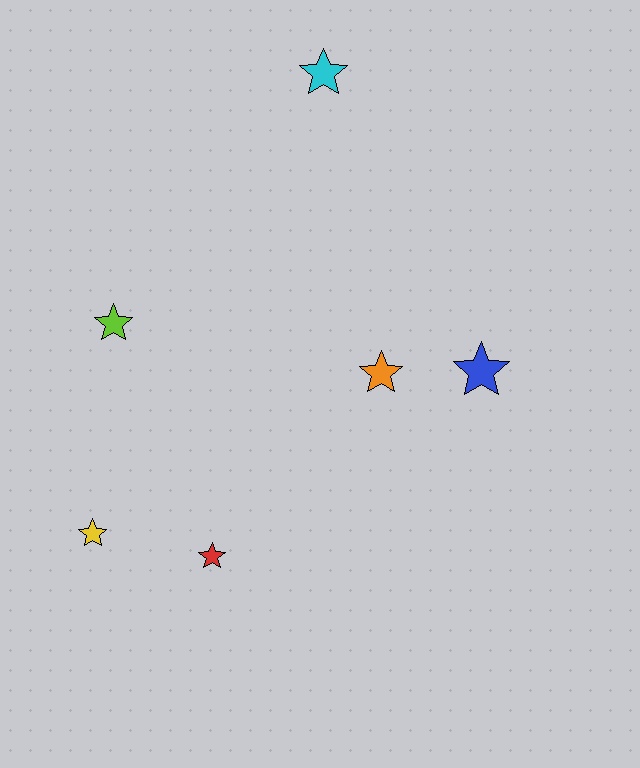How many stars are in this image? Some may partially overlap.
There are 6 stars.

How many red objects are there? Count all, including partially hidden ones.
There is 1 red object.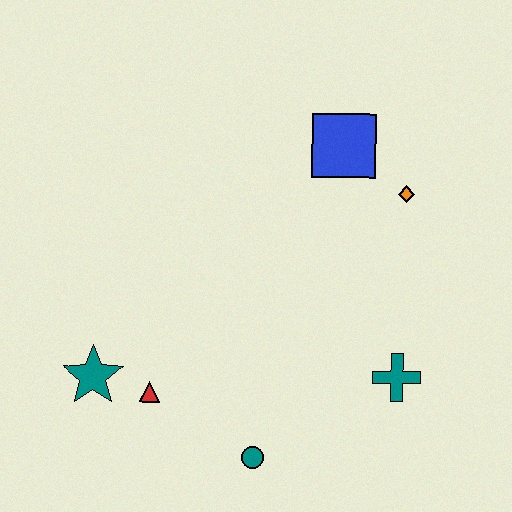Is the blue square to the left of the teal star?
No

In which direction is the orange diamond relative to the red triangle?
The orange diamond is to the right of the red triangle.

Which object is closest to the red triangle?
The teal star is closest to the red triangle.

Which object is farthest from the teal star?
The orange diamond is farthest from the teal star.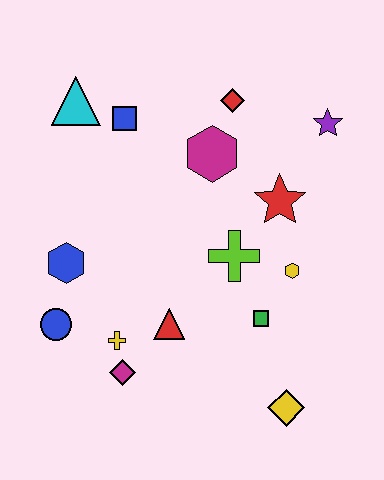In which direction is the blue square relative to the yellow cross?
The blue square is above the yellow cross.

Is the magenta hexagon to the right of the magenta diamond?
Yes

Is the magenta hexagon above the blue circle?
Yes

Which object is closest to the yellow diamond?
The green square is closest to the yellow diamond.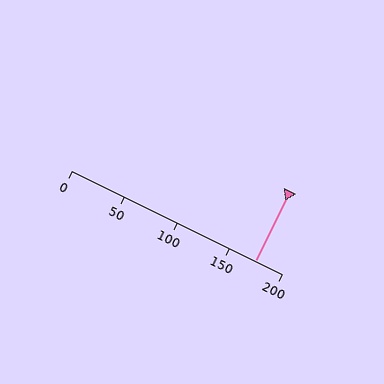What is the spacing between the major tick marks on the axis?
The major ticks are spaced 50 apart.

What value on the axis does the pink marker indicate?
The marker indicates approximately 175.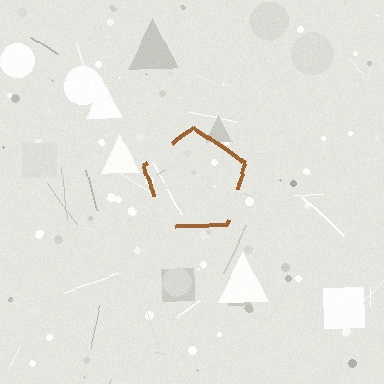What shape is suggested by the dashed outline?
The dashed outline suggests a pentagon.